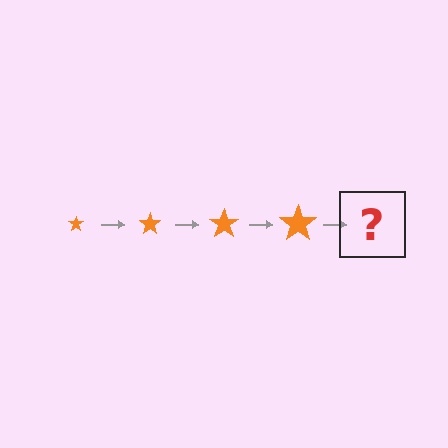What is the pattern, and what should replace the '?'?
The pattern is that the star gets progressively larger each step. The '?' should be an orange star, larger than the previous one.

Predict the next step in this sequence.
The next step is an orange star, larger than the previous one.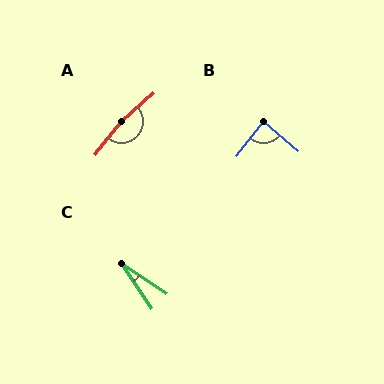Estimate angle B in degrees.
Approximately 87 degrees.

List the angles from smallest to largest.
C (22°), B (87°), A (170°).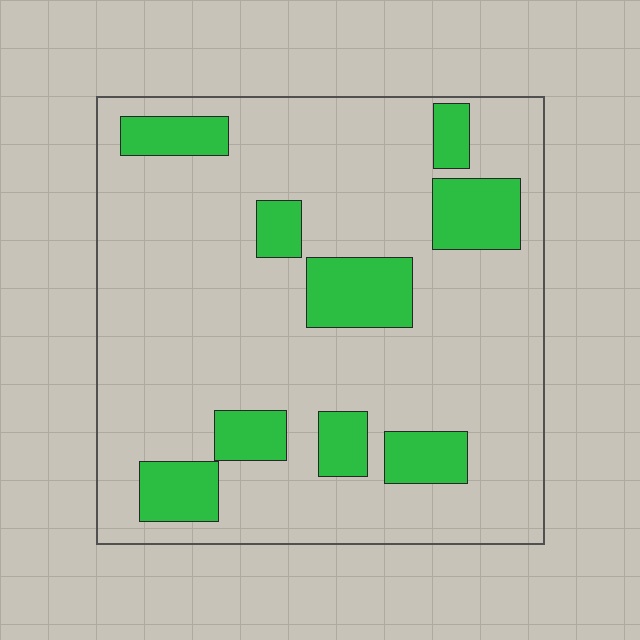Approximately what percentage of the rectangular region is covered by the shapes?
Approximately 20%.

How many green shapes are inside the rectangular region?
9.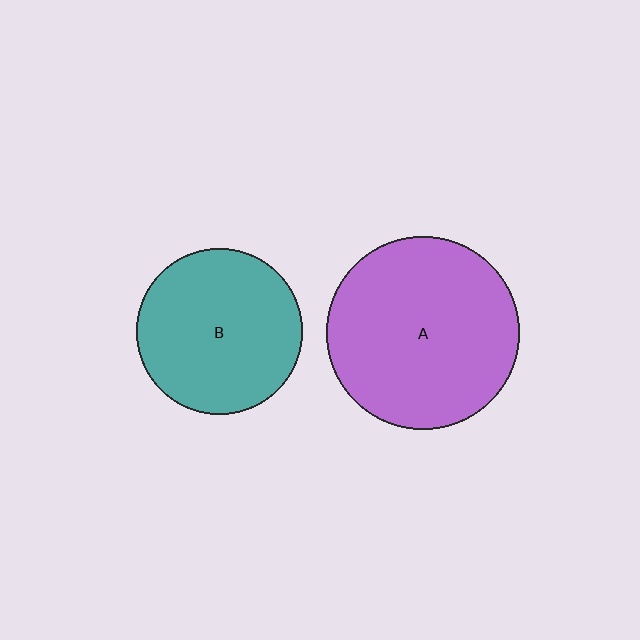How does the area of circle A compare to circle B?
Approximately 1.4 times.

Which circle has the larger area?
Circle A (purple).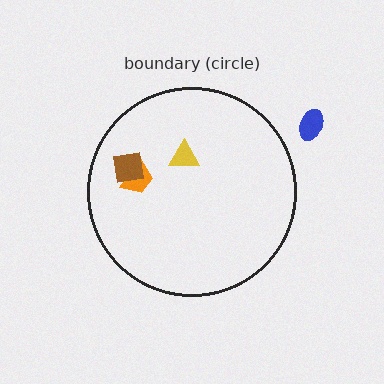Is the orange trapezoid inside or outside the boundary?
Inside.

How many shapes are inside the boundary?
3 inside, 1 outside.